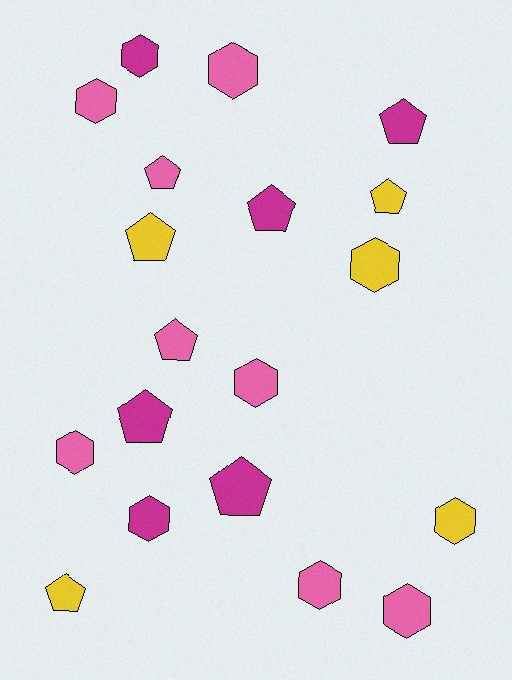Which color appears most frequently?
Pink, with 8 objects.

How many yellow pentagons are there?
There are 3 yellow pentagons.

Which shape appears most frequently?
Hexagon, with 10 objects.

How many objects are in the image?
There are 19 objects.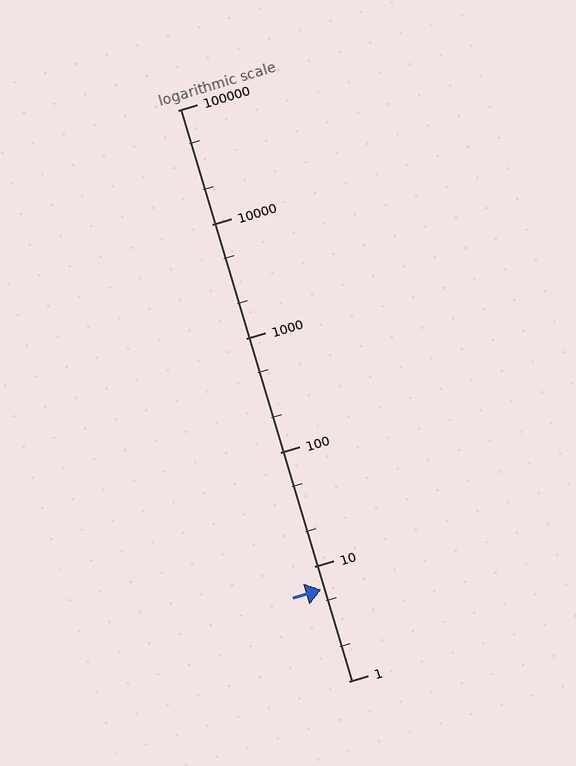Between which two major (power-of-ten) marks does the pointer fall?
The pointer is between 1 and 10.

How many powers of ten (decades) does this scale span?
The scale spans 5 decades, from 1 to 100000.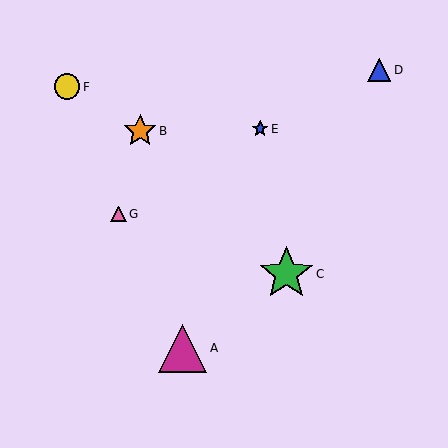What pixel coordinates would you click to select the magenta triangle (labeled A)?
Click at (183, 348) to select the magenta triangle A.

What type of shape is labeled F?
Shape F is a yellow circle.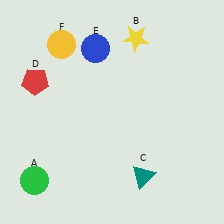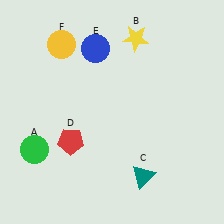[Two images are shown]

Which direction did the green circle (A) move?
The green circle (A) moved up.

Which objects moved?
The objects that moved are: the green circle (A), the red pentagon (D).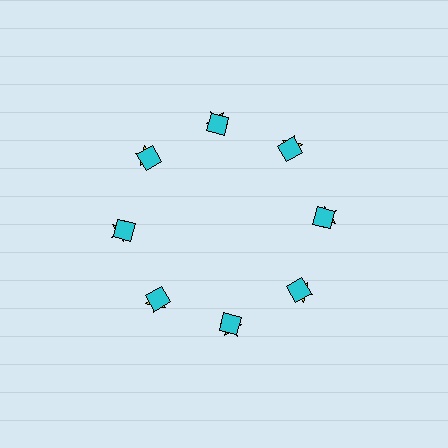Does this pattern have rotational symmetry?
Yes, this pattern has 8-fold rotational symmetry. It looks the same after rotating 45 degrees around the center.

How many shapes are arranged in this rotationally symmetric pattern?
There are 16 shapes, arranged in 8 groups of 2.